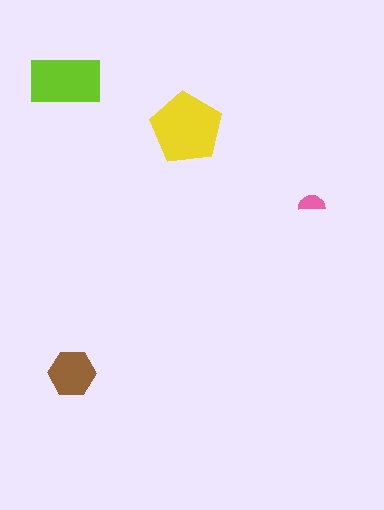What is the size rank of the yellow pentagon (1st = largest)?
1st.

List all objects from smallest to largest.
The pink semicircle, the brown hexagon, the lime rectangle, the yellow pentagon.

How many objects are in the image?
There are 4 objects in the image.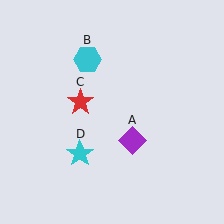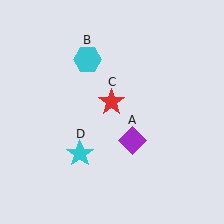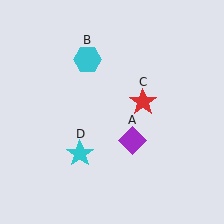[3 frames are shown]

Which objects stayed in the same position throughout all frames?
Purple diamond (object A) and cyan hexagon (object B) and cyan star (object D) remained stationary.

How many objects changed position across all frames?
1 object changed position: red star (object C).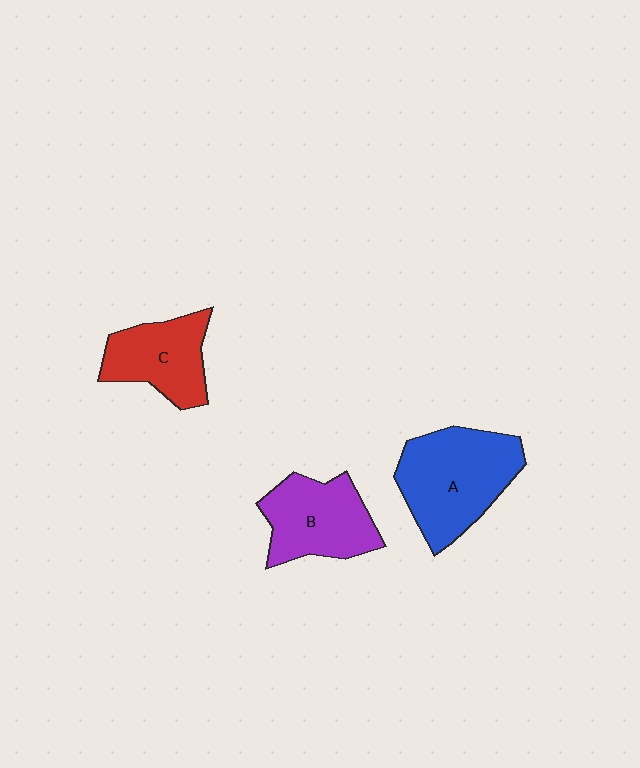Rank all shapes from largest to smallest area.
From largest to smallest: A (blue), B (purple), C (red).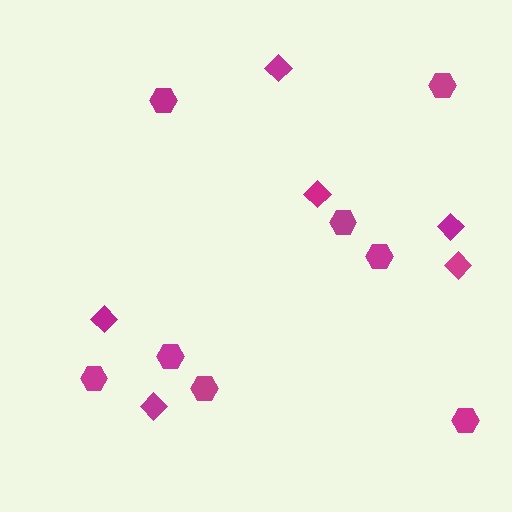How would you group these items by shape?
There are 2 groups: one group of diamonds (6) and one group of hexagons (8).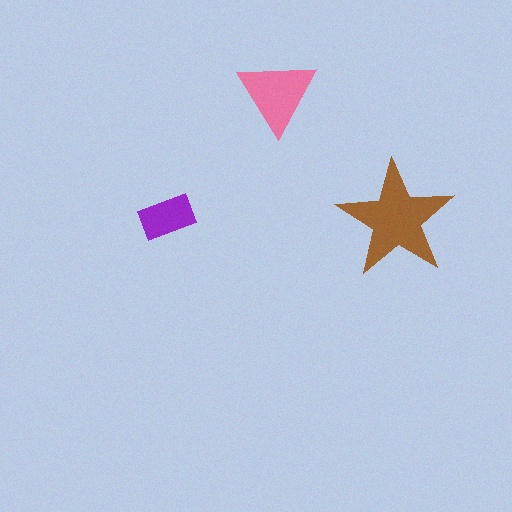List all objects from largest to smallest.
The brown star, the pink triangle, the purple rectangle.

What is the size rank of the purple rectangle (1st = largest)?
3rd.